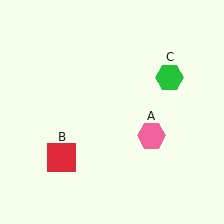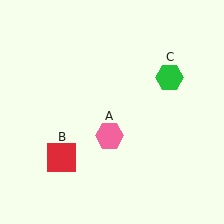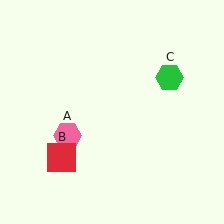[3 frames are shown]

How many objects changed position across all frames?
1 object changed position: pink hexagon (object A).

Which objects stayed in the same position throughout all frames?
Red square (object B) and green hexagon (object C) remained stationary.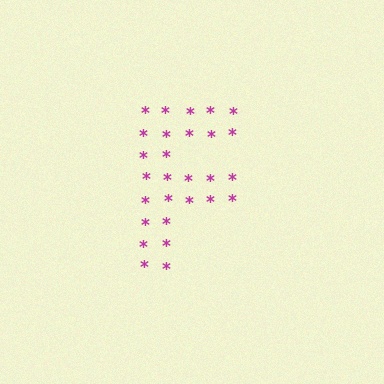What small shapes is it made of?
It is made of small asterisks.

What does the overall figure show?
The overall figure shows the letter F.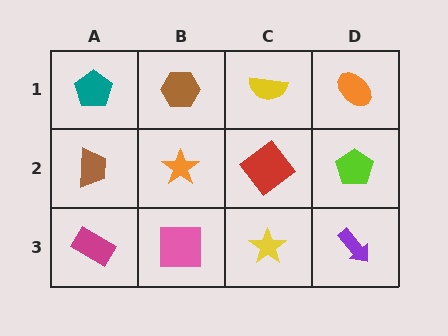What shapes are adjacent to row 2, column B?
A brown hexagon (row 1, column B), a pink square (row 3, column B), a brown trapezoid (row 2, column A), a red diamond (row 2, column C).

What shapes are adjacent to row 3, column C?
A red diamond (row 2, column C), a pink square (row 3, column B), a purple arrow (row 3, column D).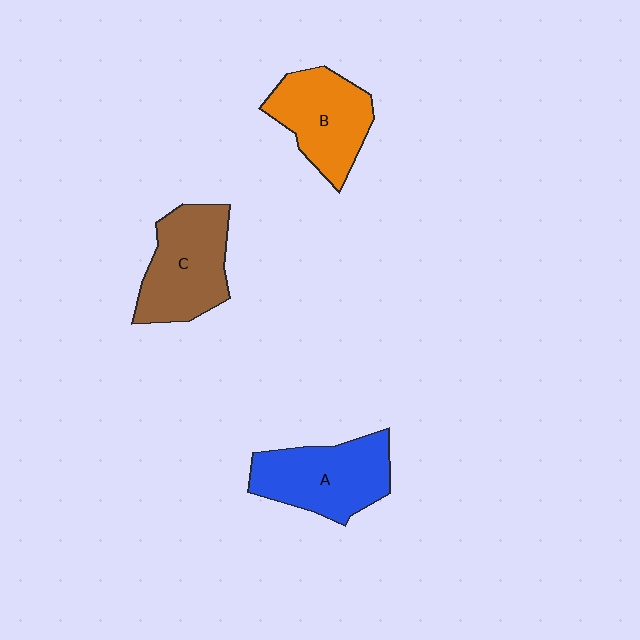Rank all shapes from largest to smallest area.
From largest to smallest: A (blue), C (brown), B (orange).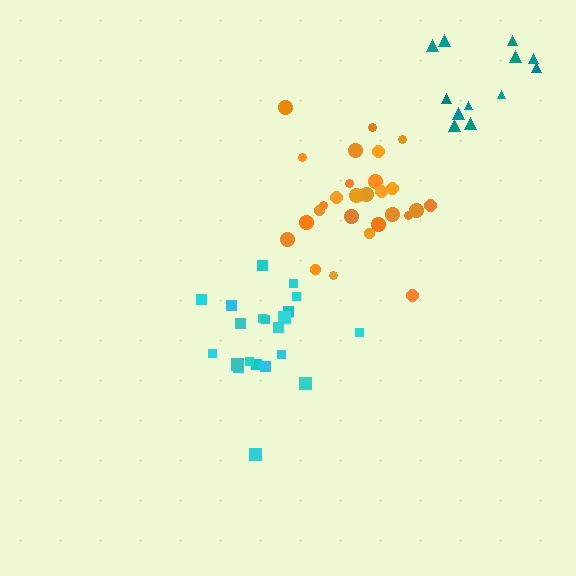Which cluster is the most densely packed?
Orange.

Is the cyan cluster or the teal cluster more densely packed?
Cyan.